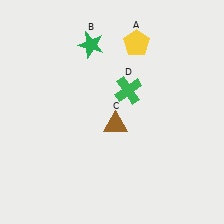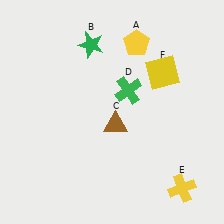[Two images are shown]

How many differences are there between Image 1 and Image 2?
There are 2 differences between the two images.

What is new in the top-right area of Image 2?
A yellow square (F) was added in the top-right area of Image 2.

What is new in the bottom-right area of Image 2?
A yellow cross (E) was added in the bottom-right area of Image 2.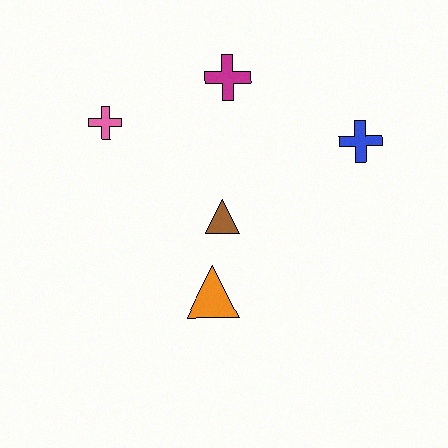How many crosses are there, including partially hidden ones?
There are 3 crosses.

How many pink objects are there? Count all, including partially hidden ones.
There is 1 pink object.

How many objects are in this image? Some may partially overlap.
There are 5 objects.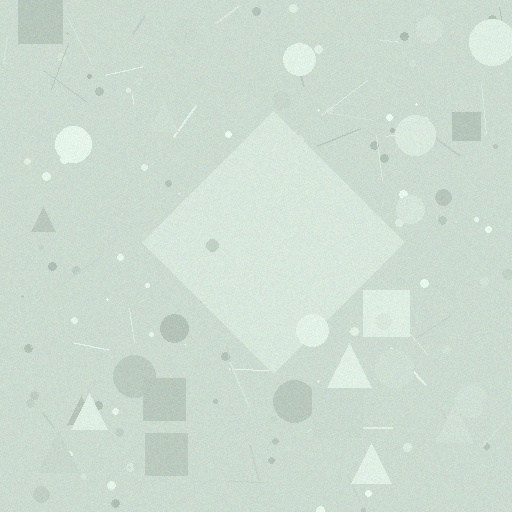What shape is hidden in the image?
A diamond is hidden in the image.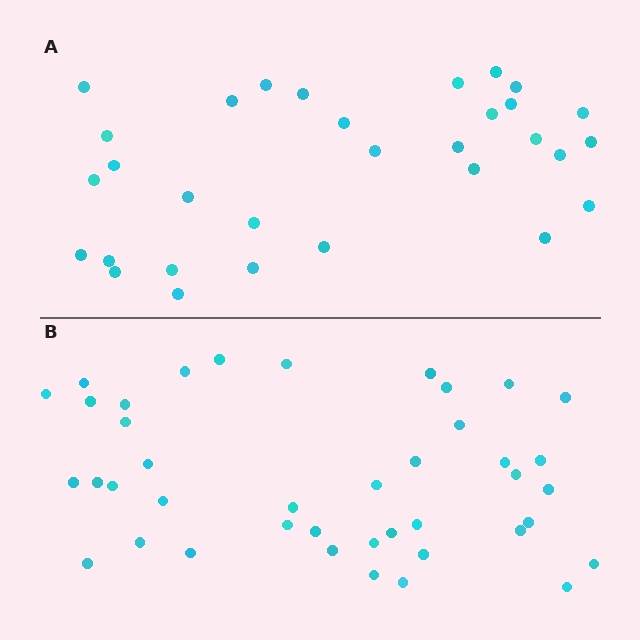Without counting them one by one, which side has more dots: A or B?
Region B (the bottom region) has more dots.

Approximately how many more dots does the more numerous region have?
Region B has roughly 10 or so more dots than region A.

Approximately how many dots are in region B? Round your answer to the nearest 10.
About 40 dots. (The exact count is 41, which rounds to 40.)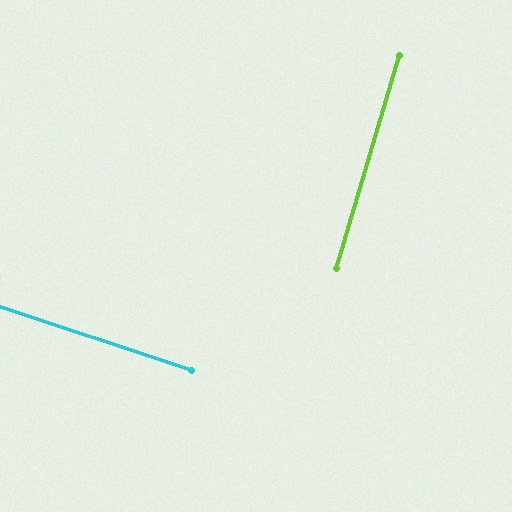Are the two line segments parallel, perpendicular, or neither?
Perpendicular — they meet at approximately 88°.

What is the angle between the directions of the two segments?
Approximately 88 degrees.